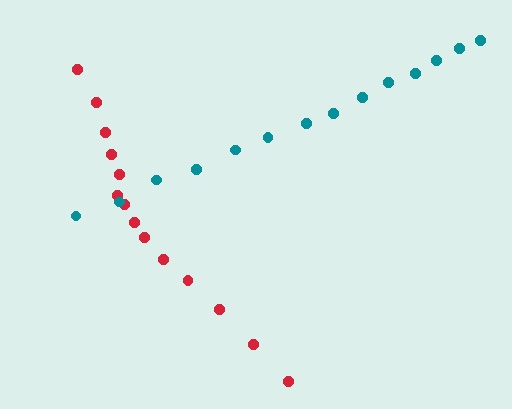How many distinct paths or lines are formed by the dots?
There are 2 distinct paths.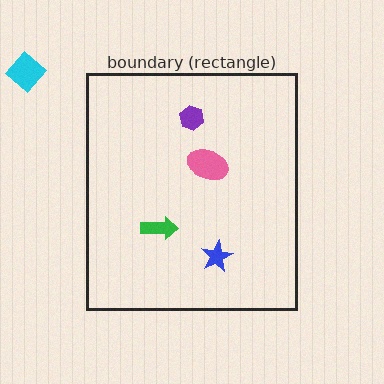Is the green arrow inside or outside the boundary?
Inside.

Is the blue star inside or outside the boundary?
Inside.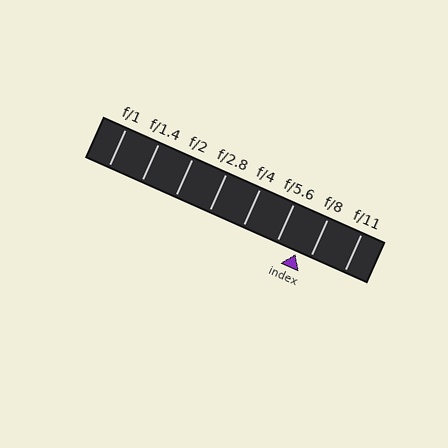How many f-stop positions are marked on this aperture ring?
There are 8 f-stop positions marked.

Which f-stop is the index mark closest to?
The index mark is closest to f/8.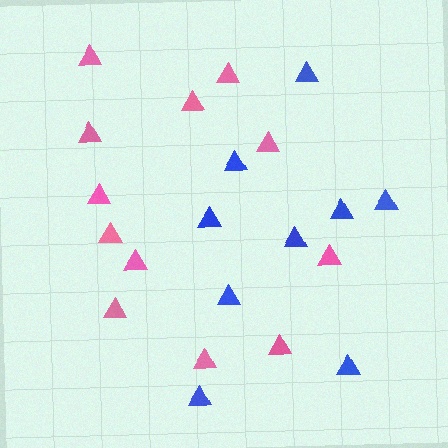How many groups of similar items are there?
There are 2 groups: one group of pink triangles (12) and one group of blue triangles (9).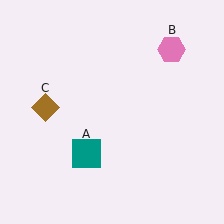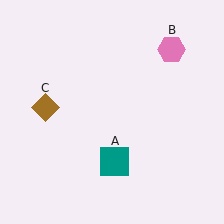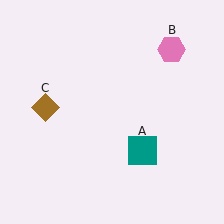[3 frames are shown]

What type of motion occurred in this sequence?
The teal square (object A) rotated counterclockwise around the center of the scene.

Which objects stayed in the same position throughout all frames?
Pink hexagon (object B) and brown diamond (object C) remained stationary.